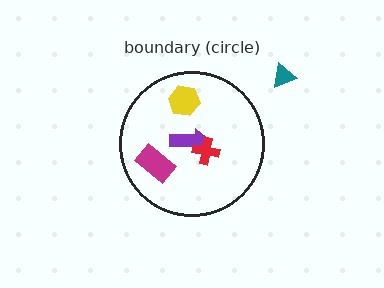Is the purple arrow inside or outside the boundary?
Inside.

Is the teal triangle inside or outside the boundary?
Outside.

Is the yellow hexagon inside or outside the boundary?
Inside.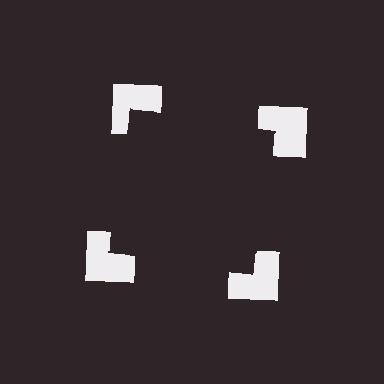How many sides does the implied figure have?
4 sides.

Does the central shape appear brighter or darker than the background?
It typically appears slightly darker than the background, even though no actual brightness change is drawn.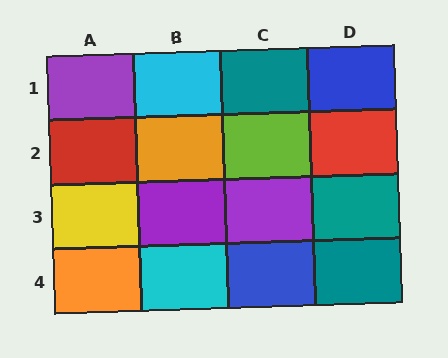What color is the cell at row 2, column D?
Red.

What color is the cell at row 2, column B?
Orange.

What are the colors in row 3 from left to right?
Yellow, purple, purple, teal.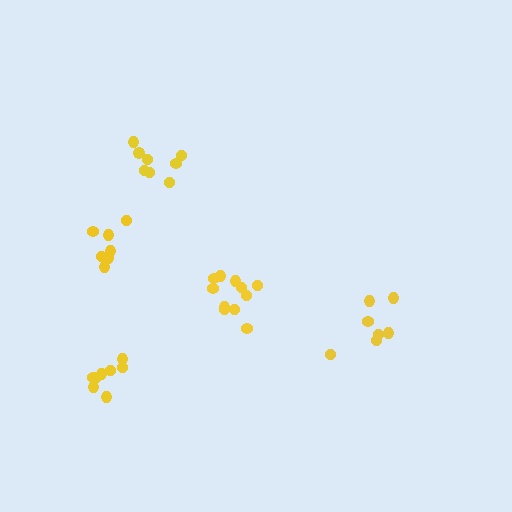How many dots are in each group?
Group 1: 7 dots, Group 2: 8 dots, Group 3: 11 dots, Group 4: 7 dots, Group 5: 8 dots (41 total).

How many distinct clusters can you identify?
There are 5 distinct clusters.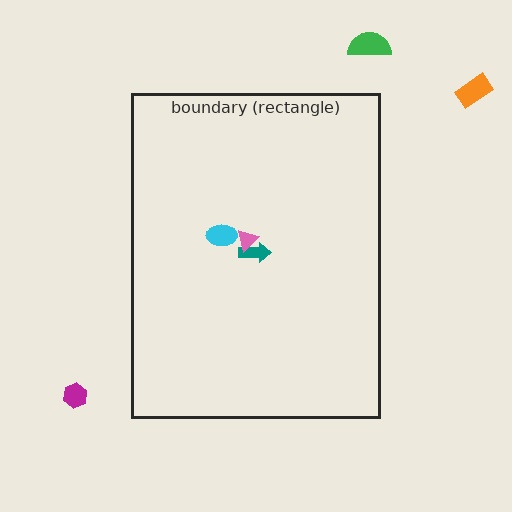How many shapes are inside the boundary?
3 inside, 3 outside.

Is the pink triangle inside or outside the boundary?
Inside.